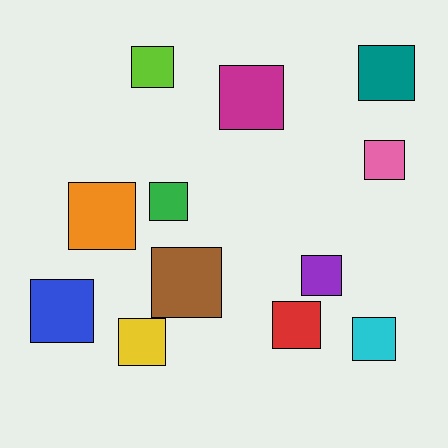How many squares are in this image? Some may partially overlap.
There are 12 squares.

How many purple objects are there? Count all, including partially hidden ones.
There is 1 purple object.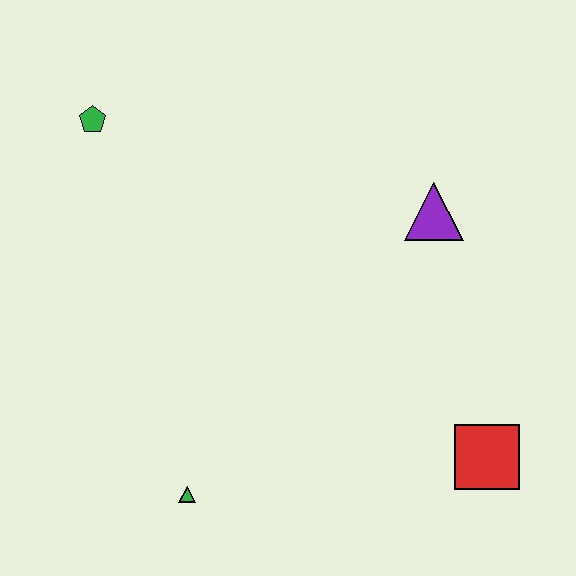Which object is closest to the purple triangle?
The red square is closest to the purple triangle.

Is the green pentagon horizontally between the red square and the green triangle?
No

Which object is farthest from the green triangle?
The green pentagon is farthest from the green triangle.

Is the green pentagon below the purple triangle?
No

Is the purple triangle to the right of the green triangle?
Yes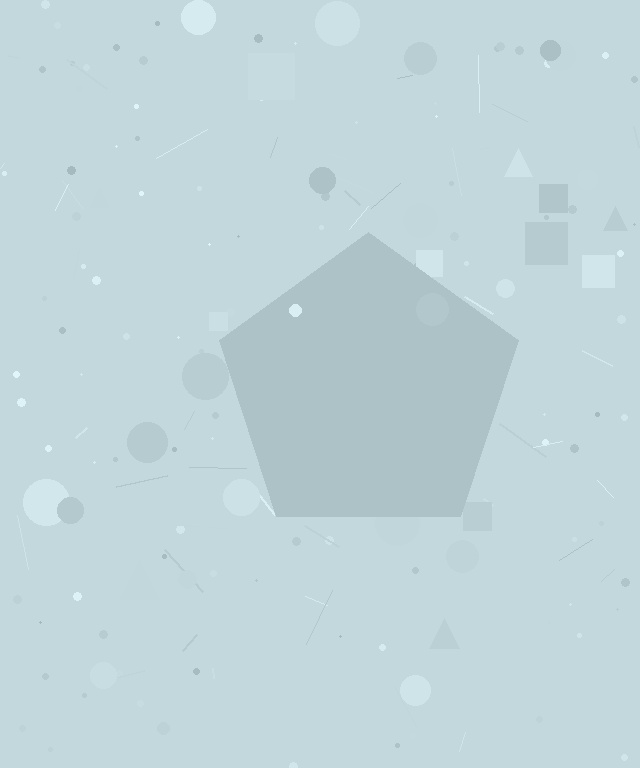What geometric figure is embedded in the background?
A pentagon is embedded in the background.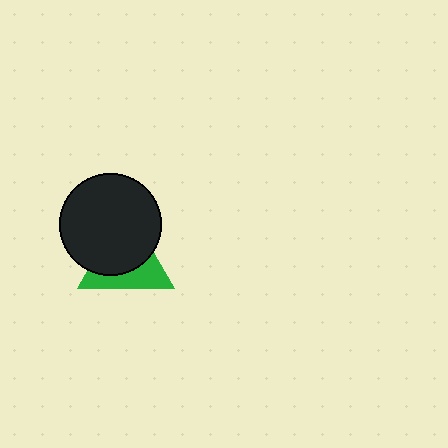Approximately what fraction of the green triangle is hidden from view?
Roughly 59% of the green triangle is hidden behind the black circle.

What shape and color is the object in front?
The object in front is a black circle.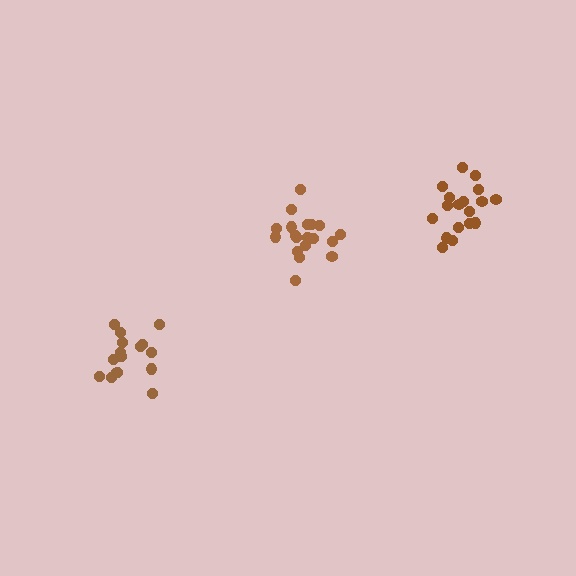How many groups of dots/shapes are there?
There are 3 groups.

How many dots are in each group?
Group 1: 18 dots, Group 2: 19 dots, Group 3: 16 dots (53 total).